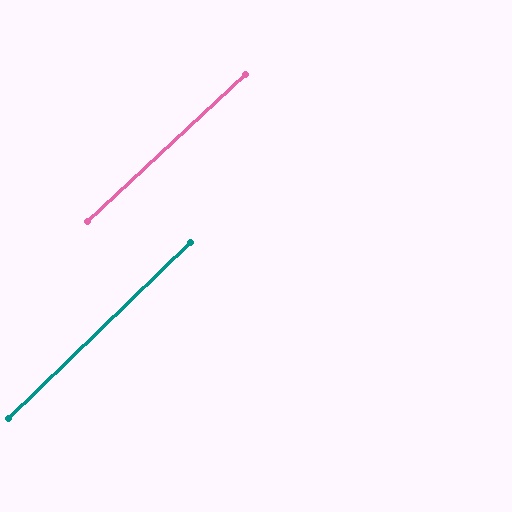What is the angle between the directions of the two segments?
Approximately 1 degree.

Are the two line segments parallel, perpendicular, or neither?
Parallel — their directions differ by only 0.8°.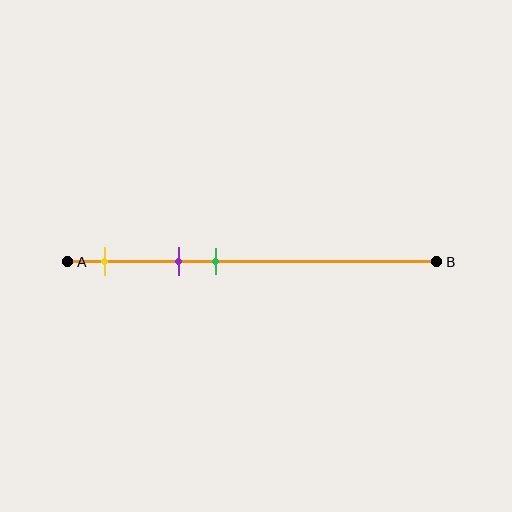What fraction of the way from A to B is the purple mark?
The purple mark is approximately 30% (0.3) of the way from A to B.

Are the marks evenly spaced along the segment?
Yes, the marks are approximately evenly spaced.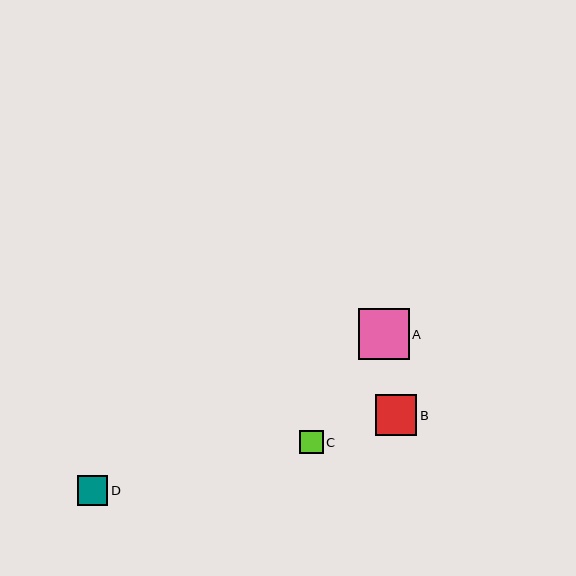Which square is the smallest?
Square C is the smallest with a size of approximately 23 pixels.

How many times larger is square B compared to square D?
Square B is approximately 1.4 times the size of square D.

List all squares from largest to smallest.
From largest to smallest: A, B, D, C.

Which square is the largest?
Square A is the largest with a size of approximately 51 pixels.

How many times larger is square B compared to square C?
Square B is approximately 1.8 times the size of square C.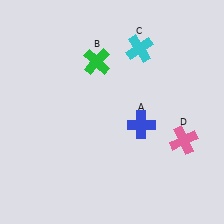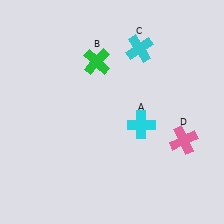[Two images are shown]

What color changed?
The cross (A) changed from blue in Image 1 to cyan in Image 2.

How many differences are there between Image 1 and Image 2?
There is 1 difference between the two images.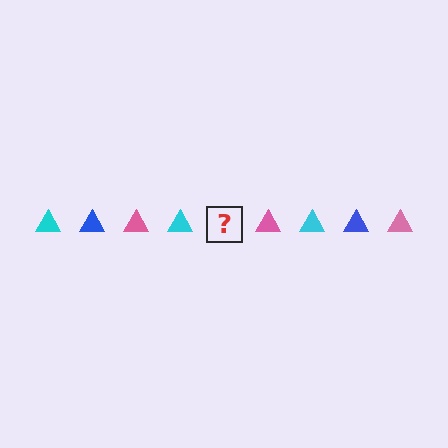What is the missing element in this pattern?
The missing element is a blue triangle.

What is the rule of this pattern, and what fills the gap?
The rule is that the pattern cycles through cyan, blue, pink triangles. The gap should be filled with a blue triangle.